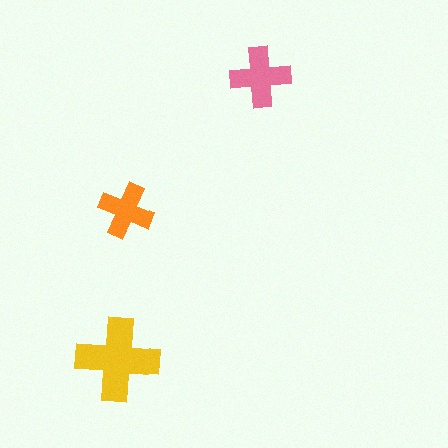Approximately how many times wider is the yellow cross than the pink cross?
About 1.5 times wider.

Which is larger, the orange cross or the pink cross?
The pink one.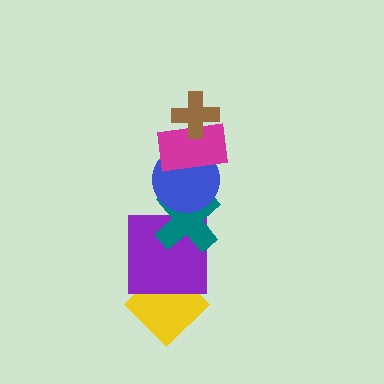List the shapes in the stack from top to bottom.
From top to bottom: the brown cross, the magenta rectangle, the blue circle, the teal cross, the purple square, the yellow diamond.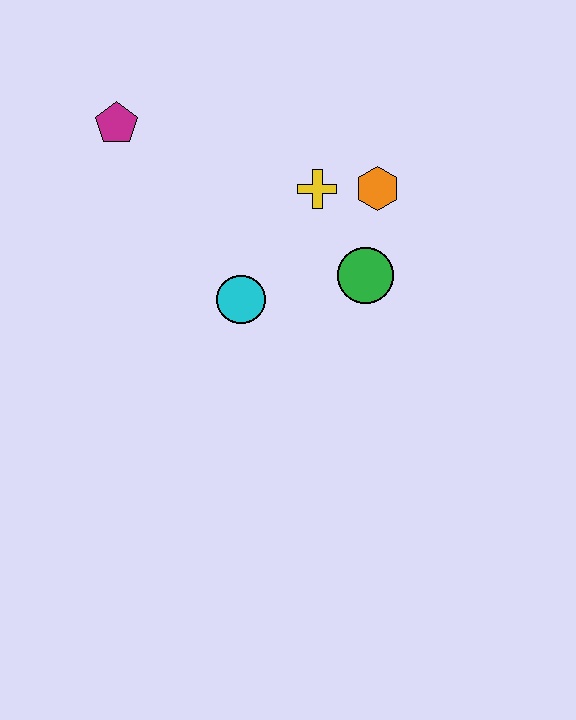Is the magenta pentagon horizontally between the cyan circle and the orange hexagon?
No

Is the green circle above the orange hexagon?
No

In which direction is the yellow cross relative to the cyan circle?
The yellow cross is above the cyan circle.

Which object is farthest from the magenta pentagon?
The green circle is farthest from the magenta pentagon.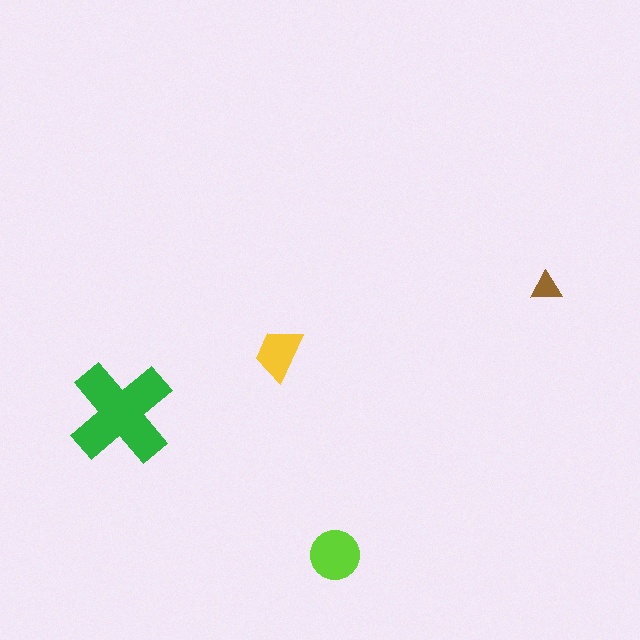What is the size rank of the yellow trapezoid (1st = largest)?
3rd.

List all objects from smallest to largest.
The brown triangle, the yellow trapezoid, the lime circle, the green cross.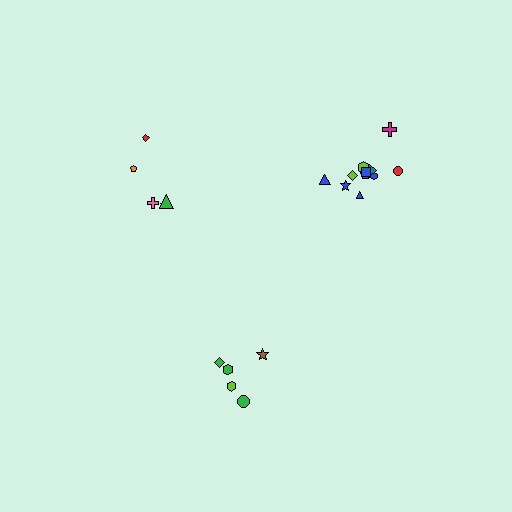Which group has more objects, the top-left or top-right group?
The top-right group.